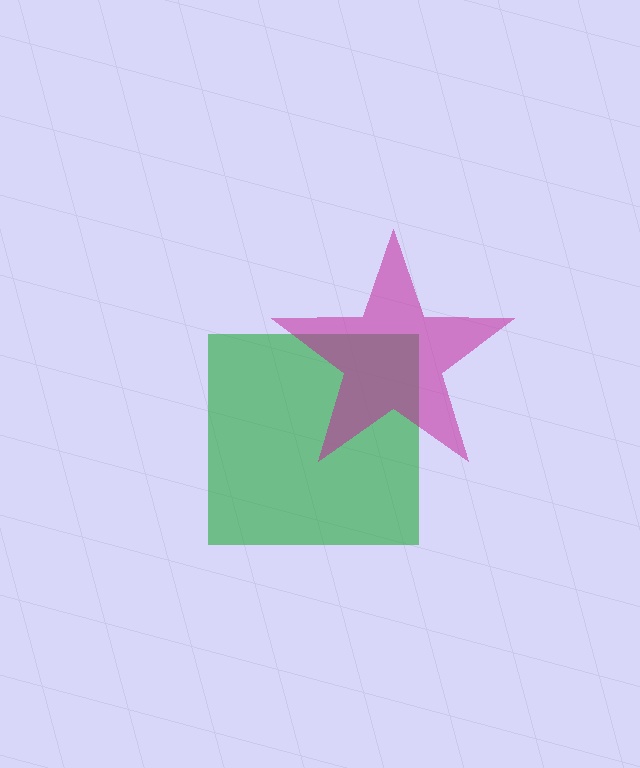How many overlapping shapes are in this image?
There are 2 overlapping shapes in the image.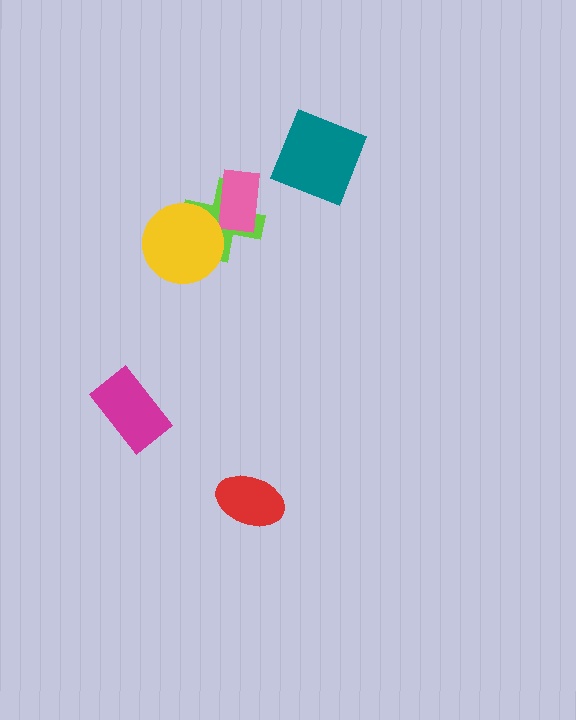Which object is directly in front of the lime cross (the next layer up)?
The pink rectangle is directly in front of the lime cross.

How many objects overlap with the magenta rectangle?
0 objects overlap with the magenta rectangle.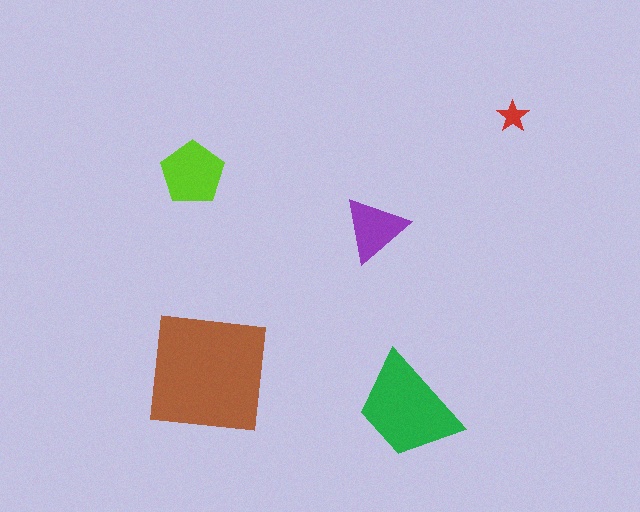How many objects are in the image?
There are 5 objects in the image.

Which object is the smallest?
The red star.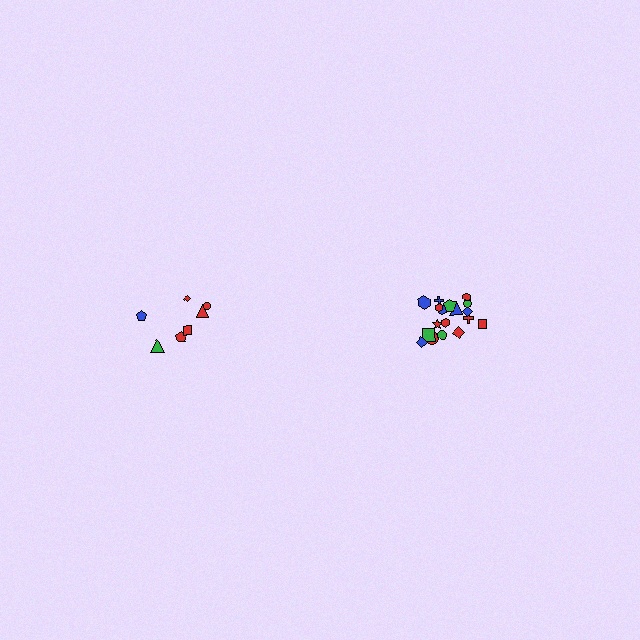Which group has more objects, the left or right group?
The right group.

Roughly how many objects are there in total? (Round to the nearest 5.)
Roughly 25 objects in total.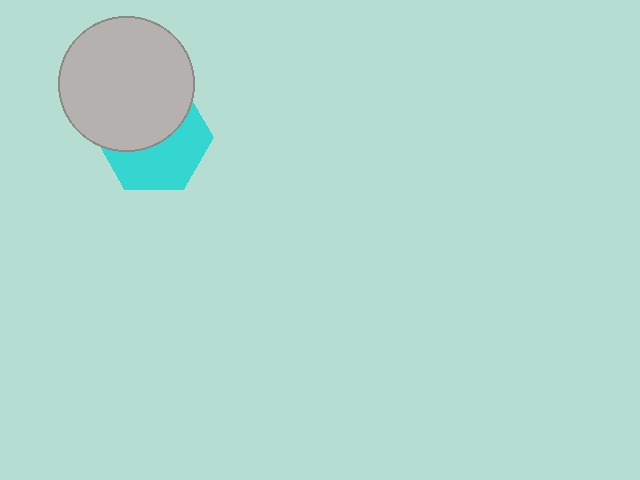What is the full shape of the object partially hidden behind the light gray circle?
The partially hidden object is a cyan hexagon.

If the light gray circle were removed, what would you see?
You would see the complete cyan hexagon.